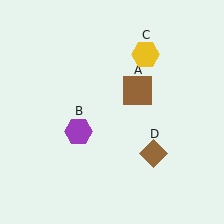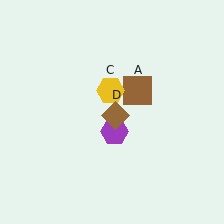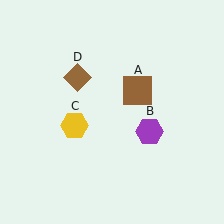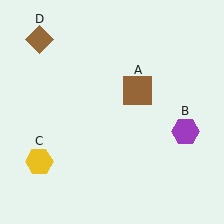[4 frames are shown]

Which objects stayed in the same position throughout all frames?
Brown square (object A) remained stationary.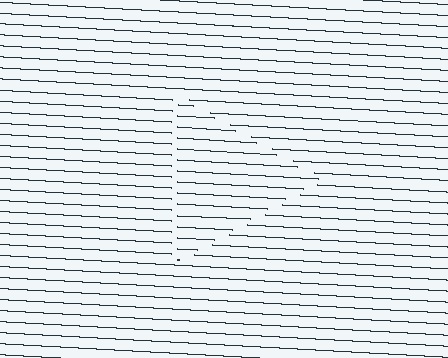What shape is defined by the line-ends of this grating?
An illusory triangle. The interior of the shape contains the same grating, shifted by half a period — the contour is defined by the phase discontinuity where line-ends from the inner and outer gratings abut.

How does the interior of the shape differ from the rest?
The interior of the shape contains the same grating, shifted by half a period — the contour is defined by the phase discontinuity where line-ends from the inner and outer gratings abut.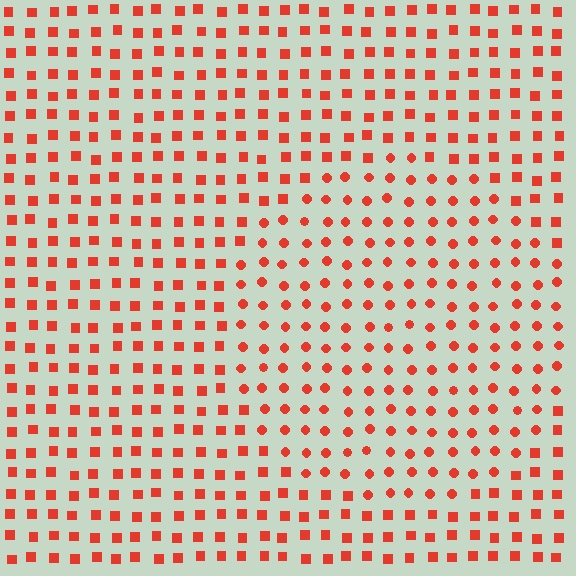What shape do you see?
I see a circle.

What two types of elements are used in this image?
The image uses circles inside the circle region and squares outside it.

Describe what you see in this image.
The image is filled with small red elements arranged in a uniform grid. A circle-shaped region contains circles, while the surrounding area contains squares. The boundary is defined purely by the change in element shape.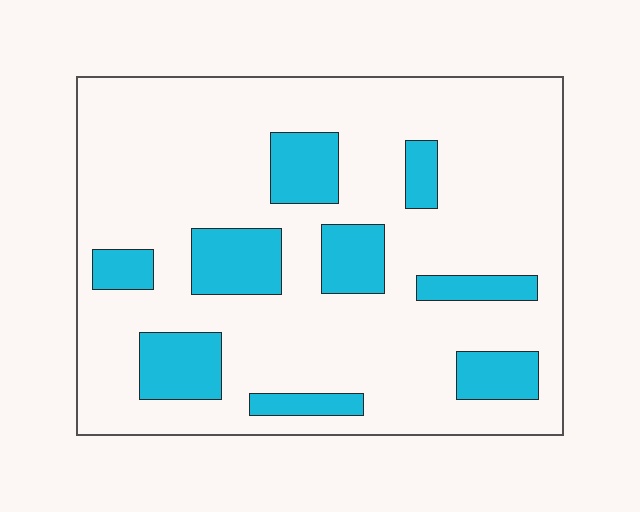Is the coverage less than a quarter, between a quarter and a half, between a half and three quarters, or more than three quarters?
Less than a quarter.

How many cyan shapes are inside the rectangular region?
9.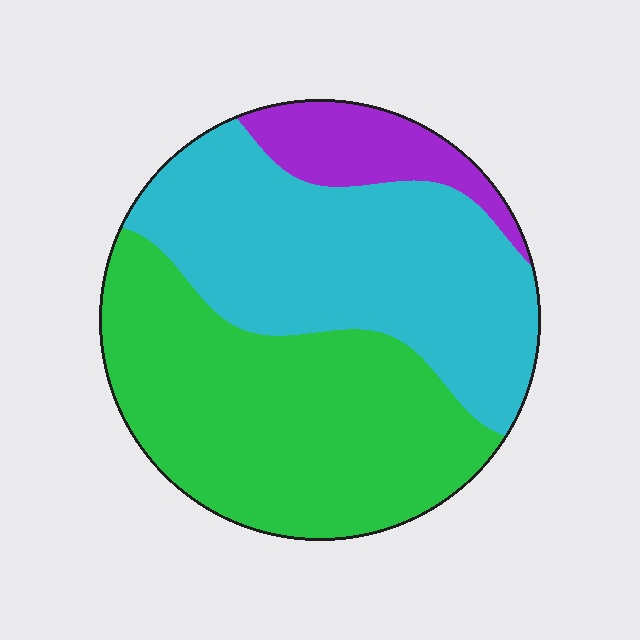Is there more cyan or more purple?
Cyan.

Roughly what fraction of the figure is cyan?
Cyan takes up about two fifths (2/5) of the figure.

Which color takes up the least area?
Purple, at roughly 10%.